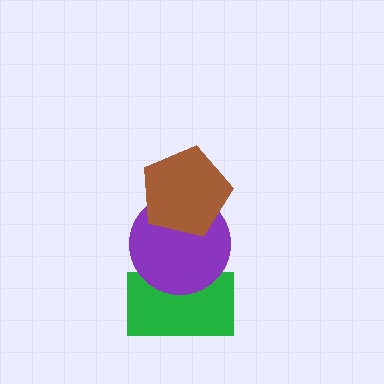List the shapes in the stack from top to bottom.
From top to bottom: the brown pentagon, the purple circle, the green rectangle.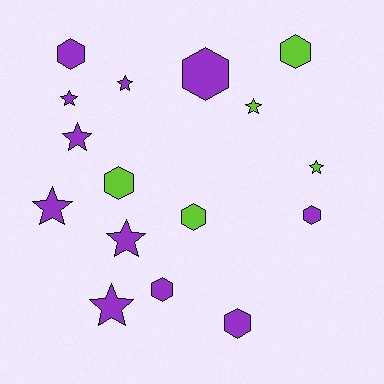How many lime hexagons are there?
There are 3 lime hexagons.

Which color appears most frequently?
Purple, with 11 objects.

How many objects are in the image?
There are 16 objects.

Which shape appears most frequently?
Star, with 8 objects.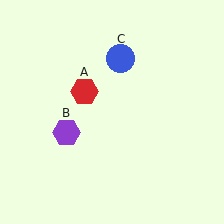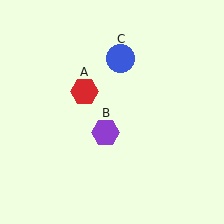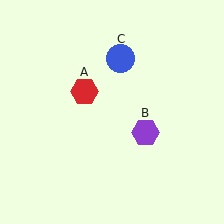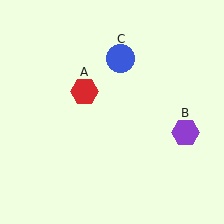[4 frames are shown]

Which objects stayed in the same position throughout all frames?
Red hexagon (object A) and blue circle (object C) remained stationary.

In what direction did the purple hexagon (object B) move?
The purple hexagon (object B) moved right.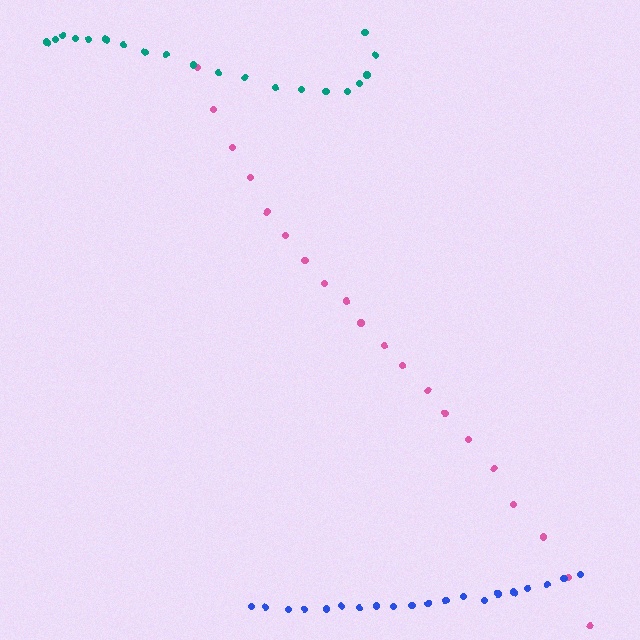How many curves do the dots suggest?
There are 3 distinct paths.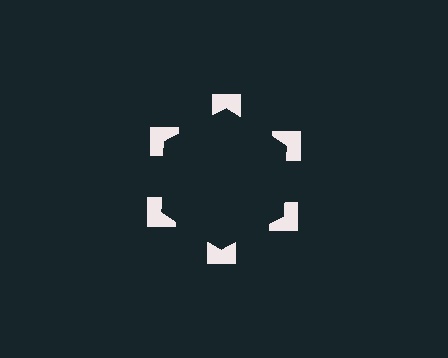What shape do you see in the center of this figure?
An illusory hexagon — its edges are inferred from the aligned wedge cuts in the notched squares, not physically drawn.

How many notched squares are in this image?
There are 6 — one at each vertex of the illusory hexagon.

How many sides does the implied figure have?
6 sides.